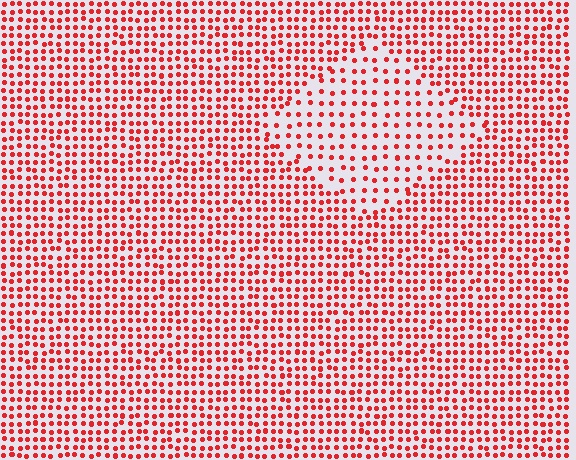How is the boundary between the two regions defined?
The boundary is defined by a change in element density (approximately 1.9x ratio). All elements are the same color, size, and shape.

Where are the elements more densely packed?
The elements are more densely packed outside the diamond boundary.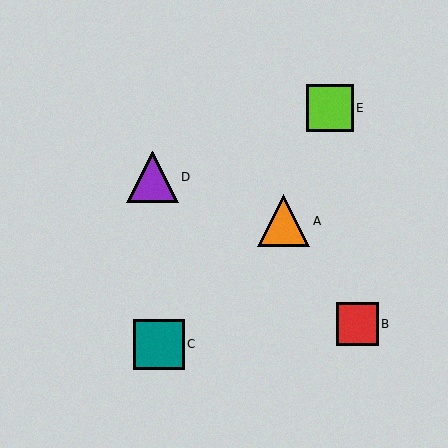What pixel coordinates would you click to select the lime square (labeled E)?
Click at (330, 108) to select the lime square E.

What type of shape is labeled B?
Shape B is a red square.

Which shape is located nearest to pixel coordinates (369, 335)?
The red square (labeled B) at (357, 324) is nearest to that location.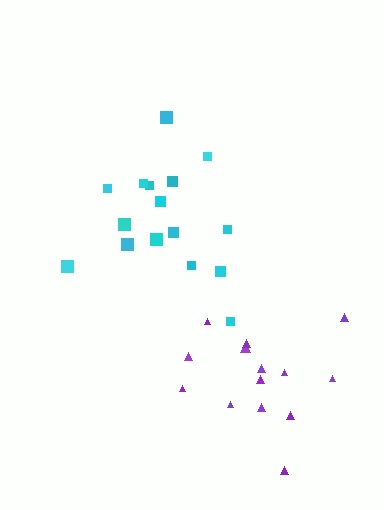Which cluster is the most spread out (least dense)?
Cyan.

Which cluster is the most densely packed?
Purple.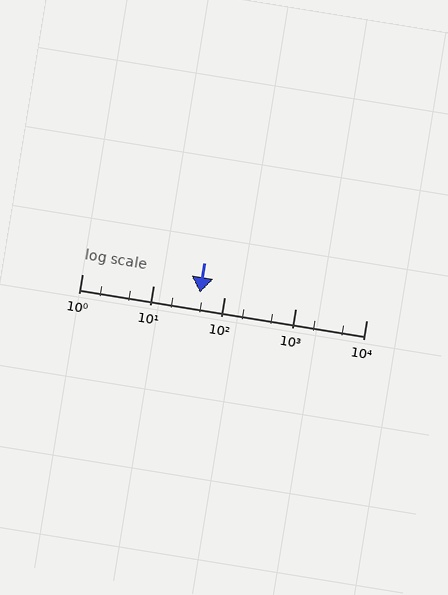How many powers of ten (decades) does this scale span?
The scale spans 4 decades, from 1 to 10000.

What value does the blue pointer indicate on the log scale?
The pointer indicates approximately 46.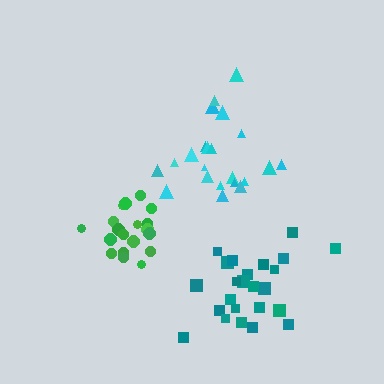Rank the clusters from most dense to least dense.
green, cyan, teal.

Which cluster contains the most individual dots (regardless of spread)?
Teal (24).